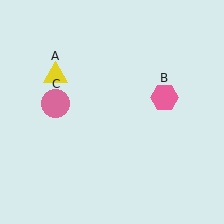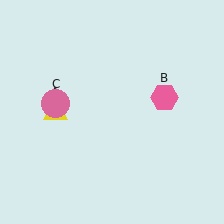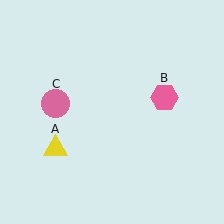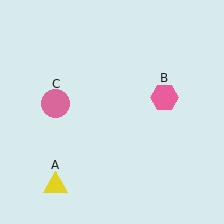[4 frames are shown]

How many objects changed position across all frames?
1 object changed position: yellow triangle (object A).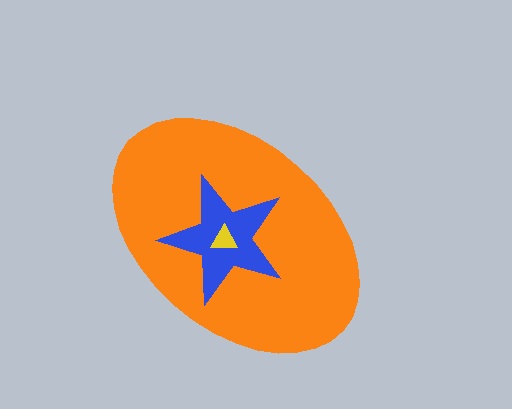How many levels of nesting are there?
3.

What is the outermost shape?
The orange ellipse.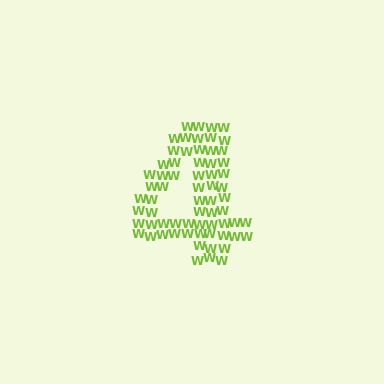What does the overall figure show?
The overall figure shows the digit 4.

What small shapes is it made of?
It is made of small letter W's.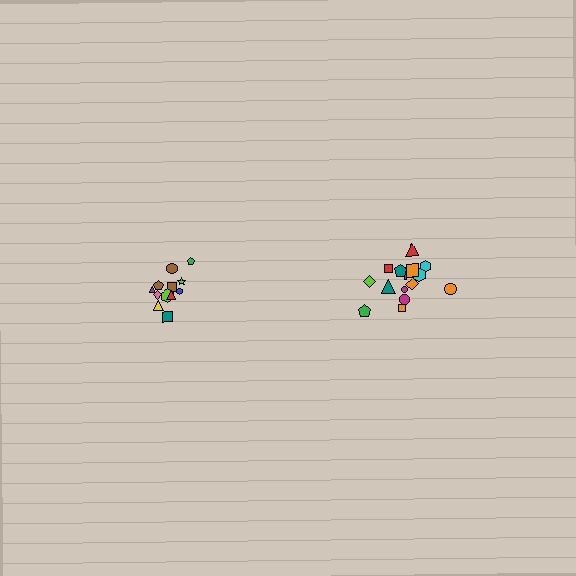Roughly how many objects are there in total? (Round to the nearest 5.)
Roughly 30 objects in total.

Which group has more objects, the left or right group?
The right group.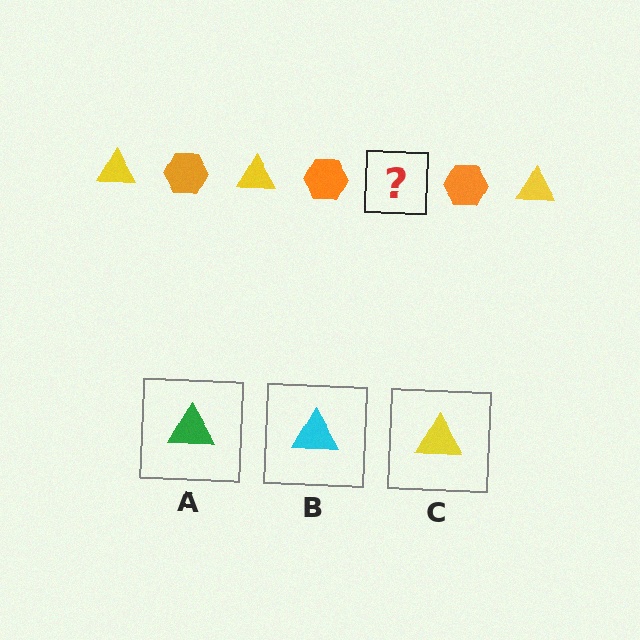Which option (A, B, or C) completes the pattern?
C.